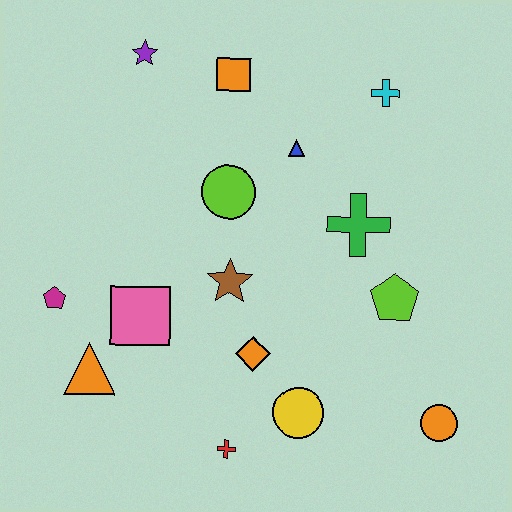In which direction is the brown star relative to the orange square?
The brown star is below the orange square.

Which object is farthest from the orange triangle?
The cyan cross is farthest from the orange triangle.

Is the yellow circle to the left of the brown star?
No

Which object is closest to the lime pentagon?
The green cross is closest to the lime pentagon.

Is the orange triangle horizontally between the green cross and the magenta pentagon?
Yes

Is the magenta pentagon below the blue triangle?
Yes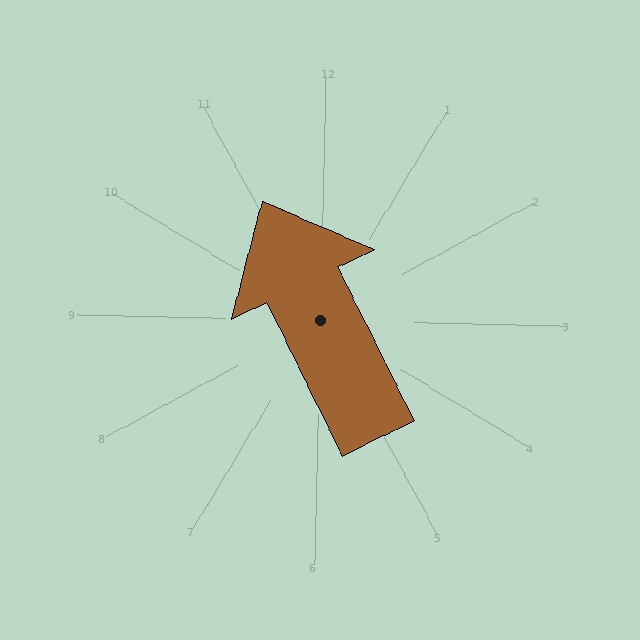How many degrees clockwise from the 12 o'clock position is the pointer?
Approximately 333 degrees.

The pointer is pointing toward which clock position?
Roughly 11 o'clock.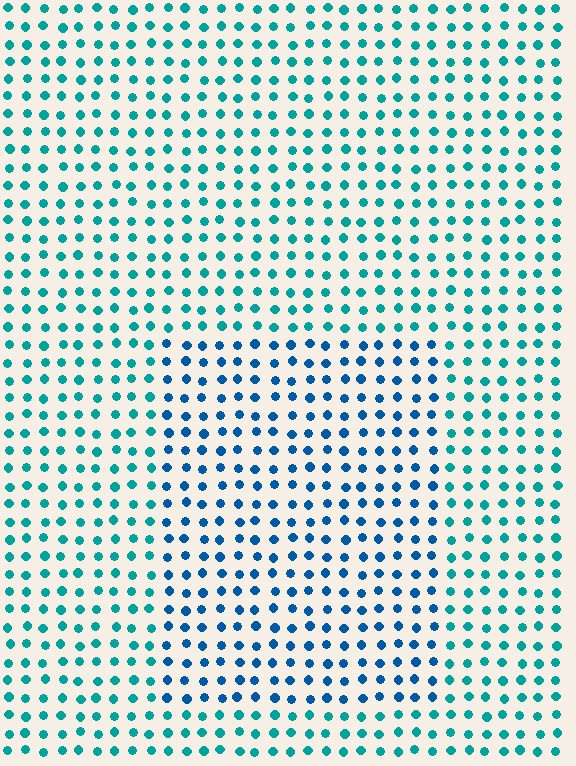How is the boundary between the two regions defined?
The boundary is defined purely by a slight shift in hue (about 30 degrees). Spacing, size, and orientation are identical on both sides.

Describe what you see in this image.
The image is filled with small teal elements in a uniform arrangement. A rectangle-shaped region is visible where the elements are tinted to a slightly different hue, forming a subtle color boundary.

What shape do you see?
I see a rectangle.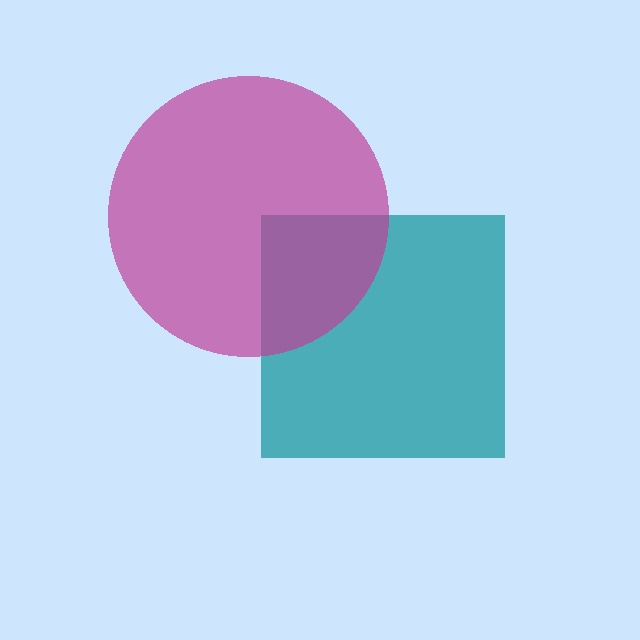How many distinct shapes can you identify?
There are 2 distinct shapes: a teal square, a magenta circle.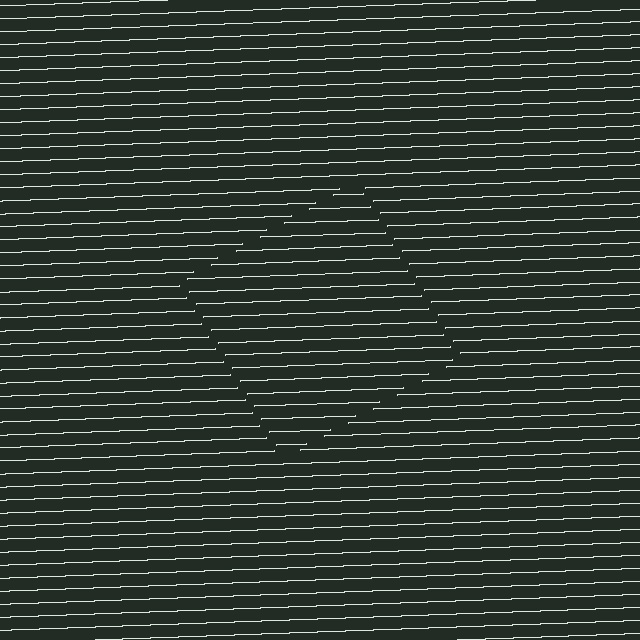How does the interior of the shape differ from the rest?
The interior of the shape contains the same grating, shifted by half a period — the contour is defined by the phase discontinuity where line-ends from the inner and outer gratings abut.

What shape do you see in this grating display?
An illusory square. The interior of the shape contains the same grating, shifted by half a period — the contour is defined by the phase discontinuity where line-ends from the inner and outer gratings abut.